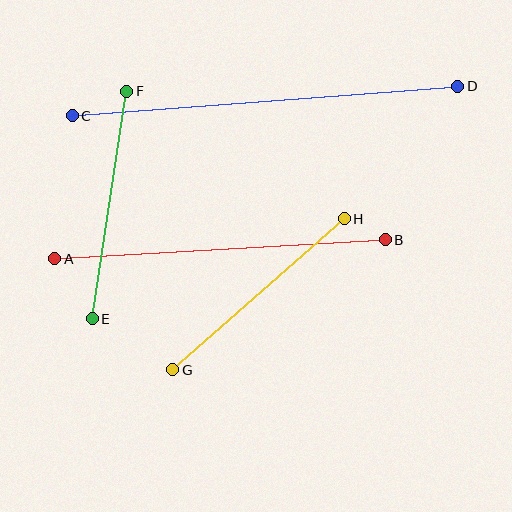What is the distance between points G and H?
The distance is approximately 228 pixels.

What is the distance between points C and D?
The distance is approximately 387 pixels.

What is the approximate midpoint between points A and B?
The midpoint is at approximately (220, 249) pixels.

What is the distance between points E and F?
The distance is approximately 230 pixels.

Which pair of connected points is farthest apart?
Points C and D are farthest apart.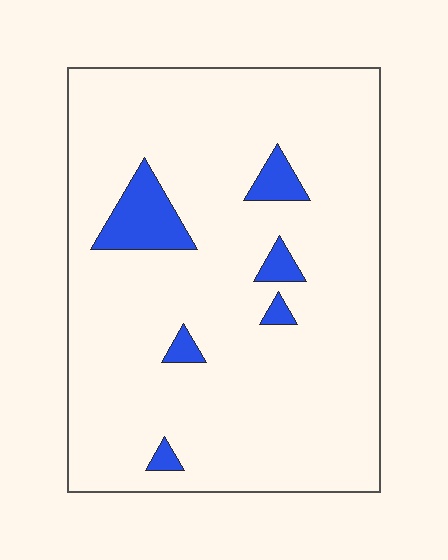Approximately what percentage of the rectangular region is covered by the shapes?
Approximately 10%.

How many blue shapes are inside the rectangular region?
6.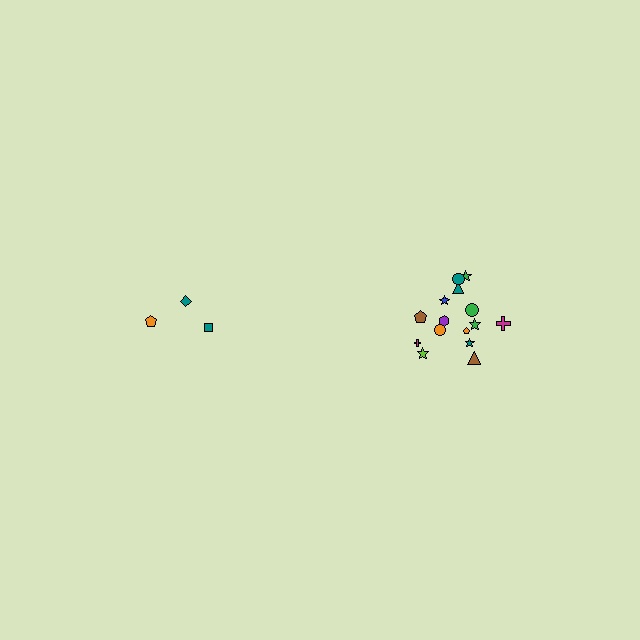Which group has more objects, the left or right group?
The right group.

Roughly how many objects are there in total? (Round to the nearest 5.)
Roughly 20 objects in total.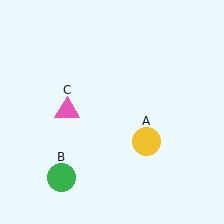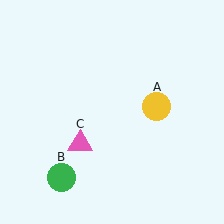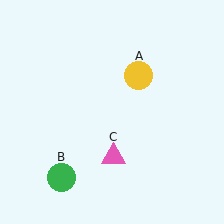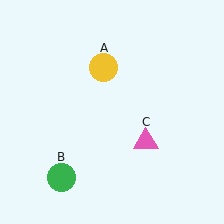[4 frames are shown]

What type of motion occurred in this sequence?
The yellow circle (object A), pink triangle (object C) rotated counterclockwise around the center of the scene.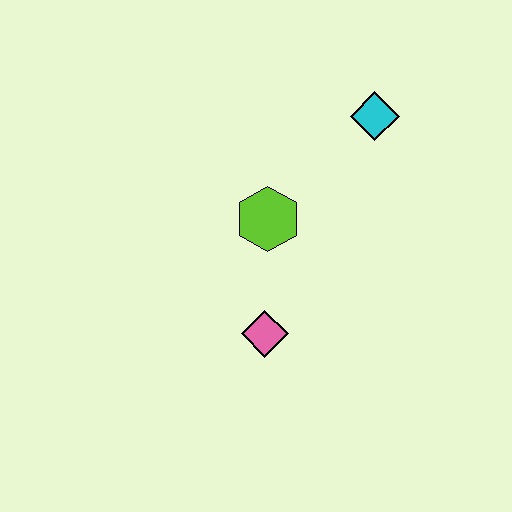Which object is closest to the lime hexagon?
The pink diamond is closest to the lime hexagon.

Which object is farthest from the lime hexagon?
The cyan diamond is farthest from the lime hexagon.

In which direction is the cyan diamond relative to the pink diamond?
The cyan diamond is above the pink diamond.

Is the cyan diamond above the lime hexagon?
Yes